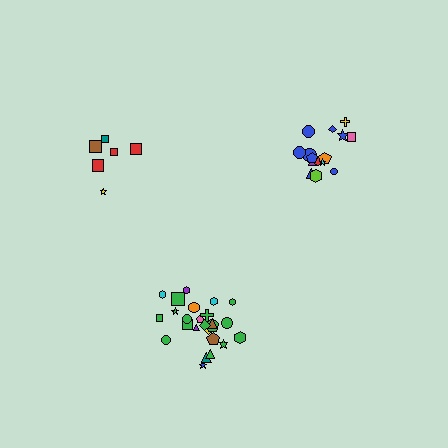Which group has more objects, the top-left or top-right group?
The top-right group.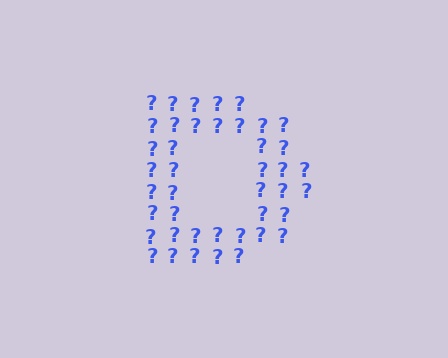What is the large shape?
The large shape is the letter D.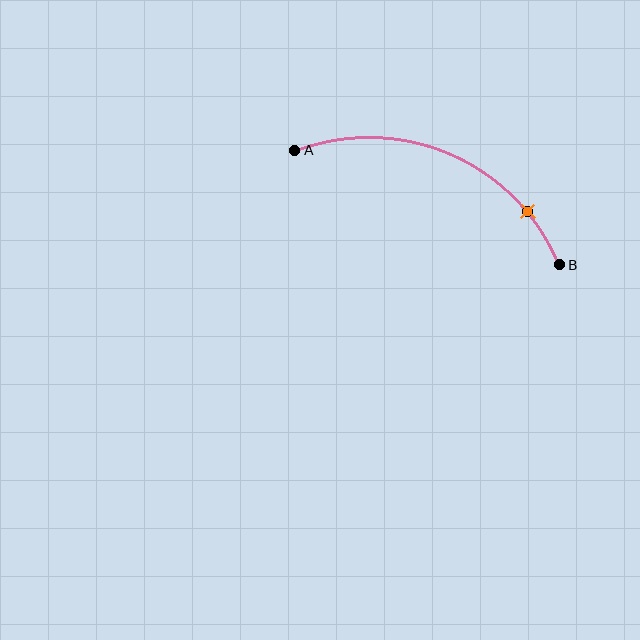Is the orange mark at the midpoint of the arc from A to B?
No. The orange mark lies on the arc but is closer to endpoint B. The arc midpoint would be at the point on the curve equidistant along the arc from both A and B.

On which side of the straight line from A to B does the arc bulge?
The arc bulges above the straight line connecting A and B.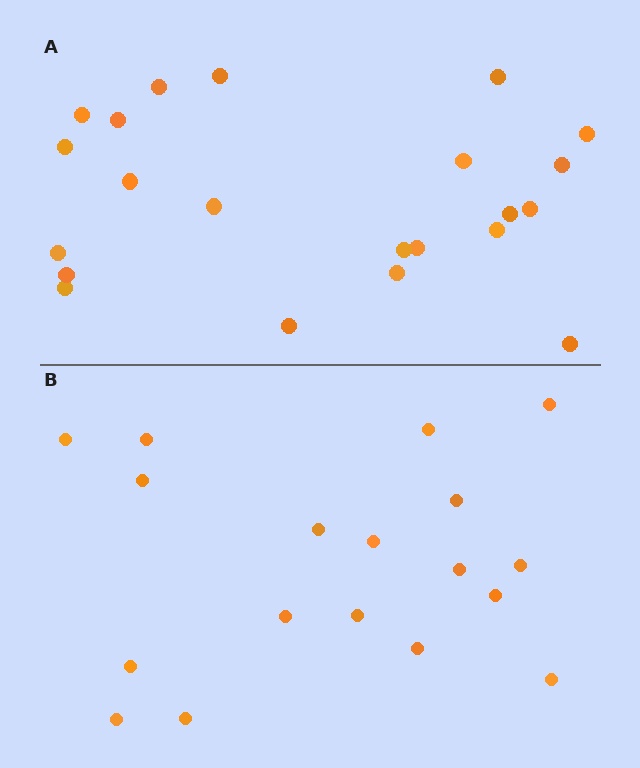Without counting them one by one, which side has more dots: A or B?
Region A (the top region) has more dots.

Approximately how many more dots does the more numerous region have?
Region A has about 4 more dots than region B.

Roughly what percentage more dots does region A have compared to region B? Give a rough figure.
About 20% more.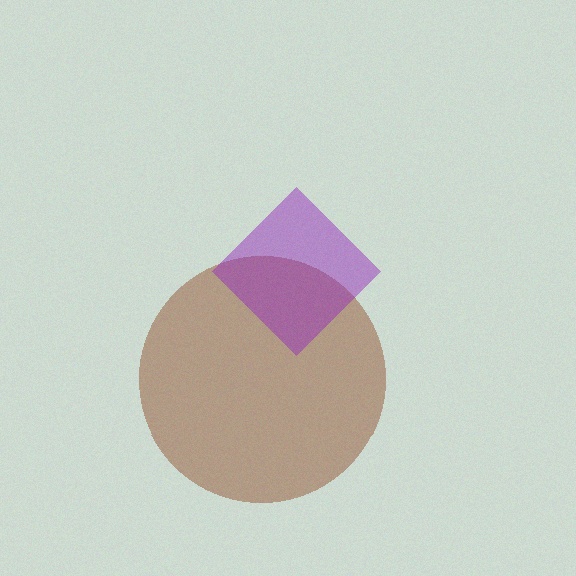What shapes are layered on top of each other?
The layered shapes are: a brown circle, a purple diamond.